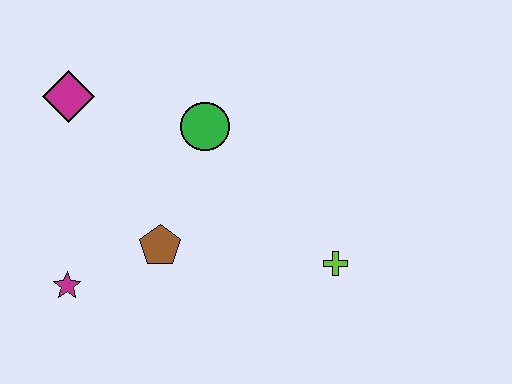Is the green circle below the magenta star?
No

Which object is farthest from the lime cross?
The magenta diamond is farthest from the lime cross.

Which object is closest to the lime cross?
The brown pentagon is closest to the lime cross.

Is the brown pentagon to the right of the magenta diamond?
Yes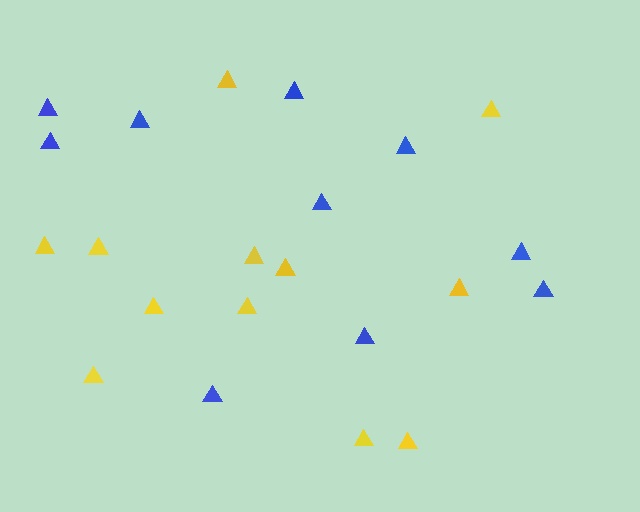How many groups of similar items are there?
There are 2 groups: one group of yellow triangles (12) and one group of blue triangles (10).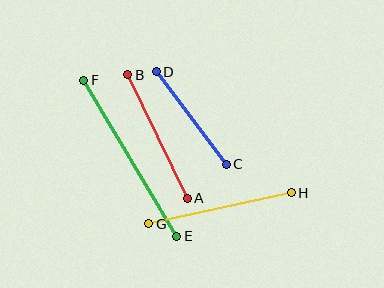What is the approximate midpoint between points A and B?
The midpoint is at approximately (157, 137) pixels.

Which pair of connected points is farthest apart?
Points E and F are farthest apart.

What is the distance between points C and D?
The distance is approximately 116 pixels.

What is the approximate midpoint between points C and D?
The midpoint is at approximately (191, 118) pixels.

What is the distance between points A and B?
The distance is approximately 137 pixels.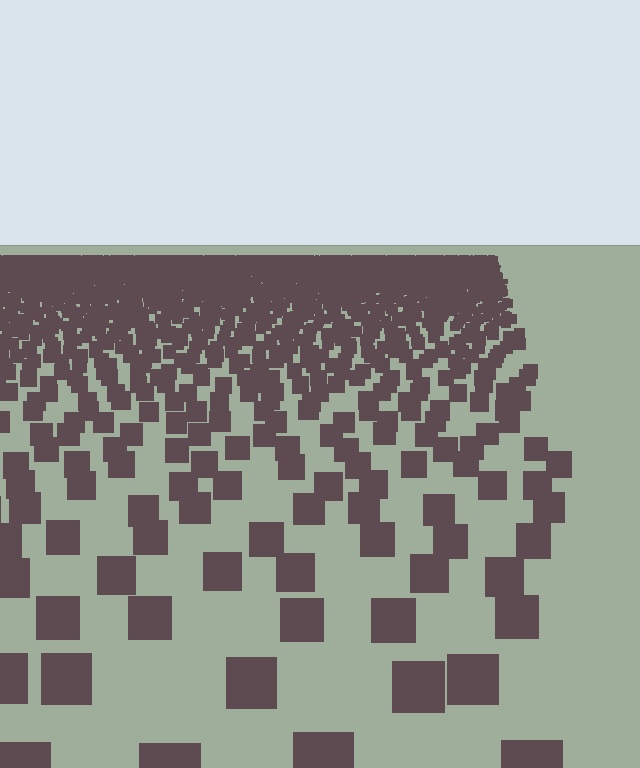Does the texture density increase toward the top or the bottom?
Density increases toward the top.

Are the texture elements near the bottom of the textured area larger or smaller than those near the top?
Larger. Near the bottom, elements are closer to the viewer and appear at a bigger on-screen size.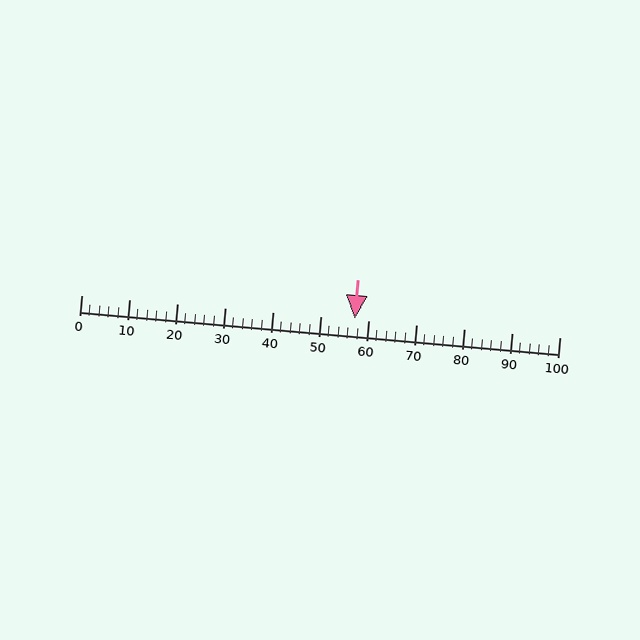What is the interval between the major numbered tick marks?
The major tick marks are spaced 10 units apart.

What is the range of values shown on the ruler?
The ruler shows values from 0 to 100.